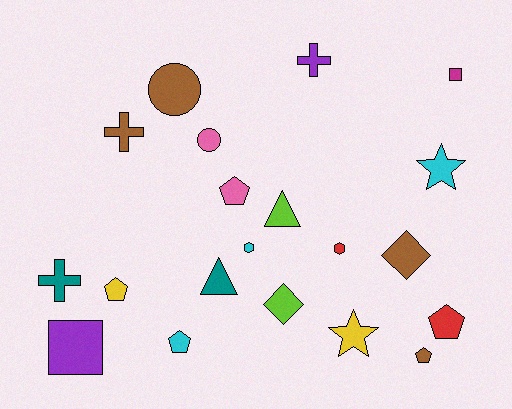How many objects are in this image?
There are 20 objects.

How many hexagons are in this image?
There are 2 hexagons.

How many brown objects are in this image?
There are 4 brown objects.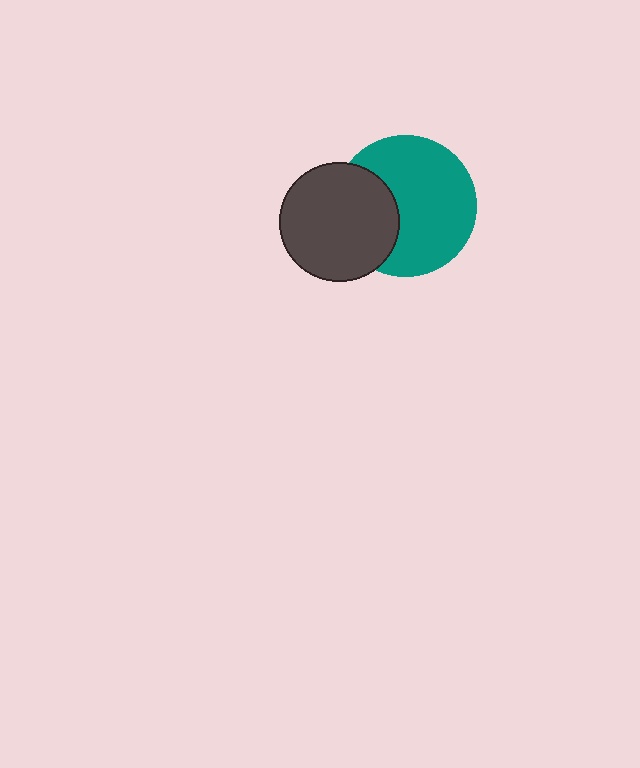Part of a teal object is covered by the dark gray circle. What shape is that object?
It is a circle.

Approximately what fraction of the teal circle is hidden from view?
Roughly 32% of the teal circle is hidden behind the dark gray circle.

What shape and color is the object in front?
The object in front is a dark gray circle.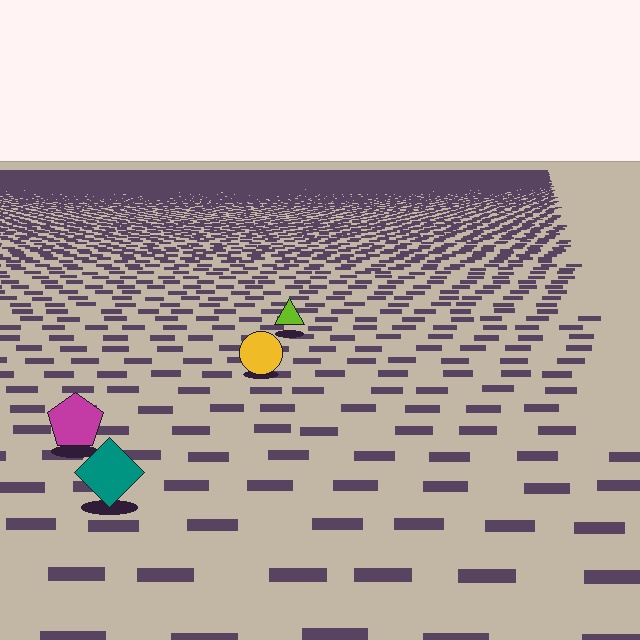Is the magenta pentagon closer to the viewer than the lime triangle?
Yes. The magenta pentagon is closer — you can tell from the texture gradient: the ground texture is coarser near it.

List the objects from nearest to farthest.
From nearest to farthest: the teal diamond, the magenta pentagon, the yellow circle, the lime triangle.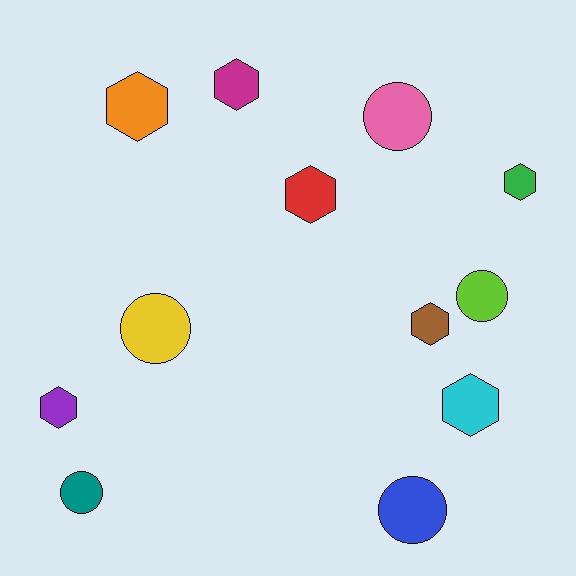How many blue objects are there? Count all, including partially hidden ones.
There is 1 blue object.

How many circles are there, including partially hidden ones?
There are 5 circles.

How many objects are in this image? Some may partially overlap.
There are 12 objects.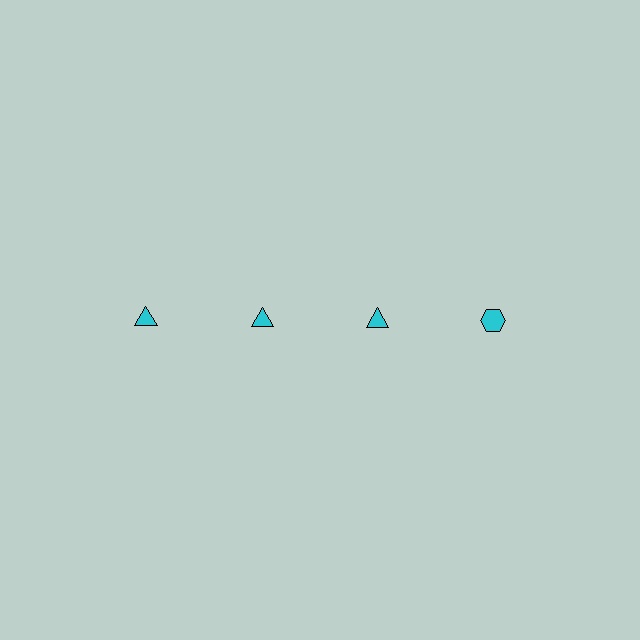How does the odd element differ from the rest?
It has a different shape: hexagon instead of triangle.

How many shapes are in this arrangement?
There are 4 shapes arranged in a grid pattern.